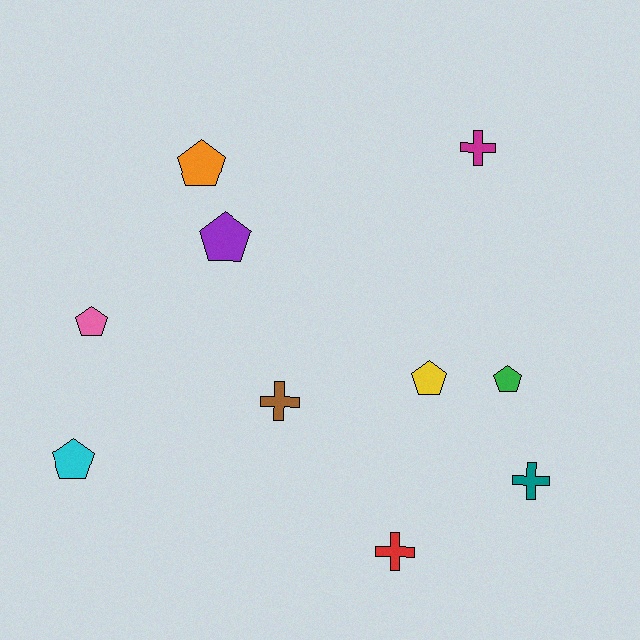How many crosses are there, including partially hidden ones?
There are 4 crosses.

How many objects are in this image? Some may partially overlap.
There are 10 objects.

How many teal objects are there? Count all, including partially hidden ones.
There is 1 teal object.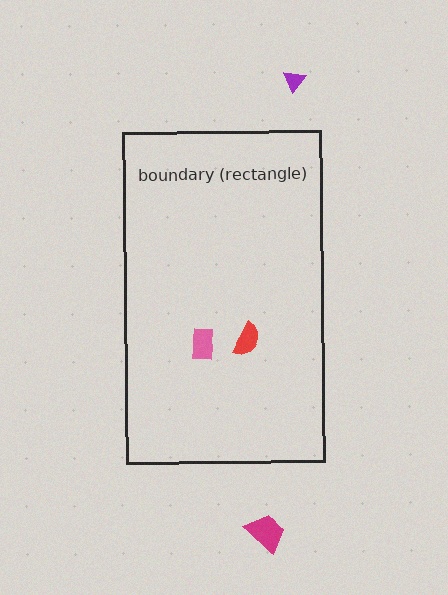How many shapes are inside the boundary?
2 inside, 2 outside.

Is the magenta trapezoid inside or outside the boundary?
Outside.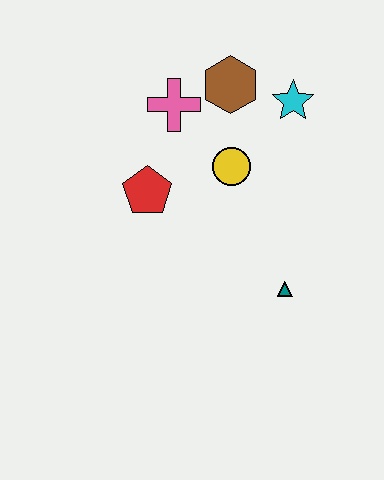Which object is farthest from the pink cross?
The teal triangle is farthest from the pink cross.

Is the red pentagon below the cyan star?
Yes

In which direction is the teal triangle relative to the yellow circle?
The teal triangle is below the yellow circle.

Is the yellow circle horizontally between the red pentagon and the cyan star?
Yes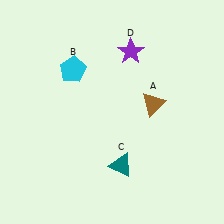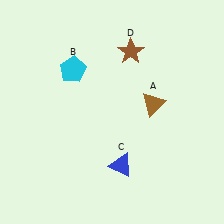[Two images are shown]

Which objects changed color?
C changed from teal to blue. D changed from purple to brown.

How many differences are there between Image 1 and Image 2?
There are 2 differences between the two images.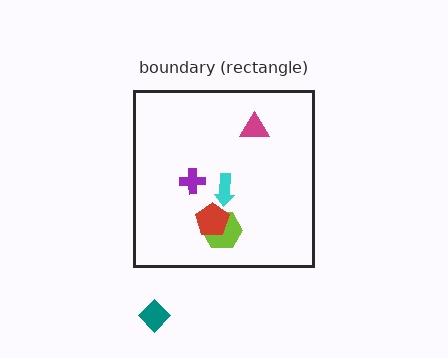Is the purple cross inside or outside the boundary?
Inside.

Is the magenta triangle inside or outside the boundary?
Inside.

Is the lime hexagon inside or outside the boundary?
Inside.